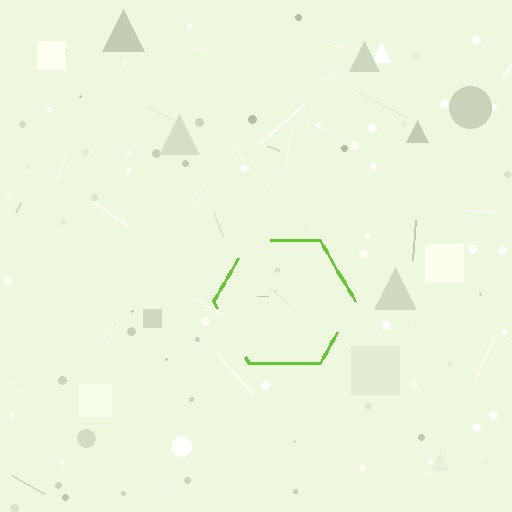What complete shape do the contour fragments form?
The contour fragments form a hexagon.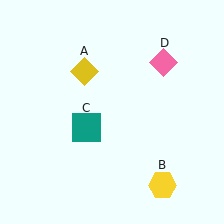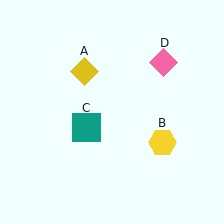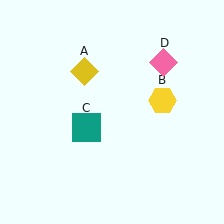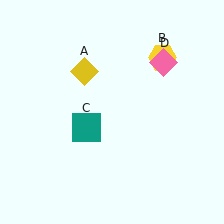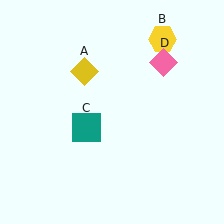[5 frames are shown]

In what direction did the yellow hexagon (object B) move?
The yellow hexagon (object B) moved up.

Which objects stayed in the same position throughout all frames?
Yellow diamond (object A) and teal square (object C) and pink diamond (object D) remained stationary.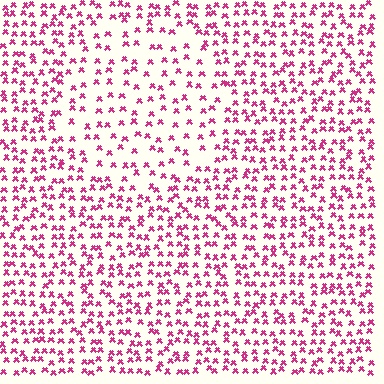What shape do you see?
I see a circle.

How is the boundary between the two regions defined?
The boundary is defined by a change in element density (approximately 1.8x ratio). All elements are the same color, size, and shape.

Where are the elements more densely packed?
The elements are more densely packed outside the circle boundary.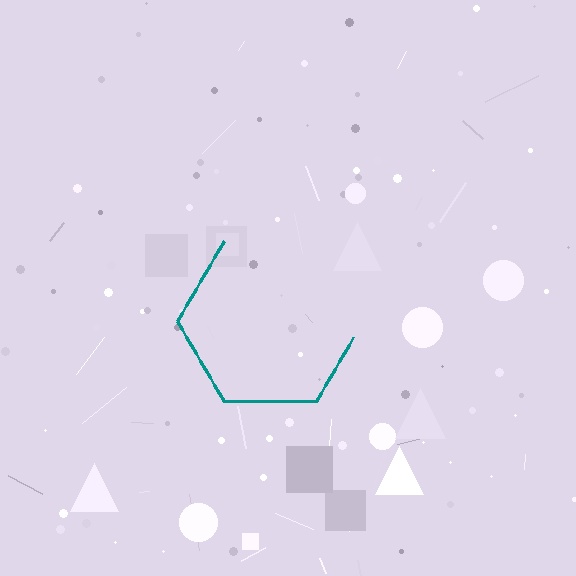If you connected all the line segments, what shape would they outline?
They would outline a hexagon.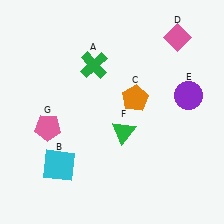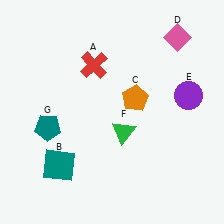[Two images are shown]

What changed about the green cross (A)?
In Image 1, A is green. In Image 2, it changed to red.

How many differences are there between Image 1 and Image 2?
There are 3 differences between the two images.